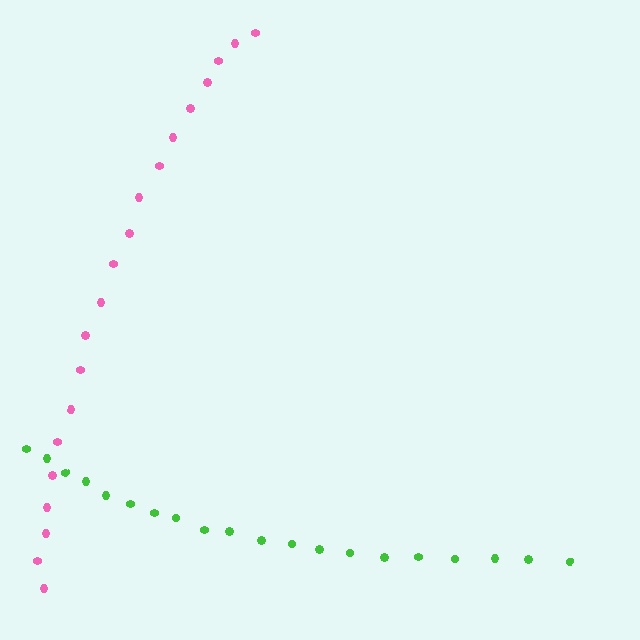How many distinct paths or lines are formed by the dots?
There are 2 distinct paths.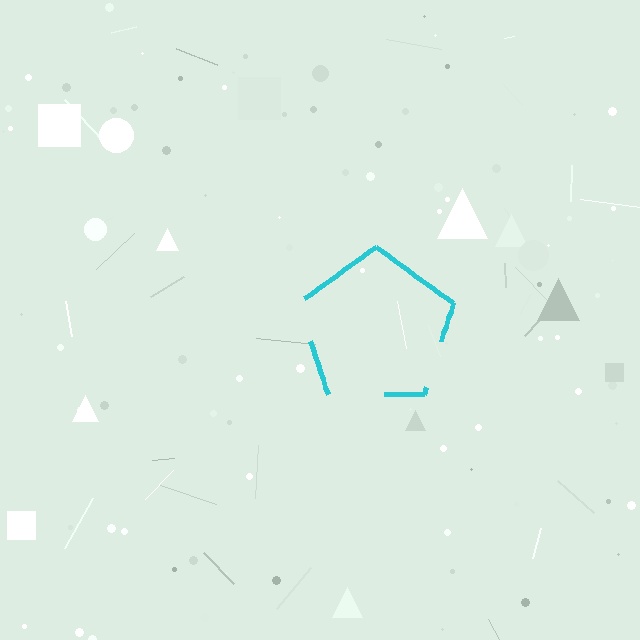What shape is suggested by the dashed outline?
The dashed outline suggests a pentagon.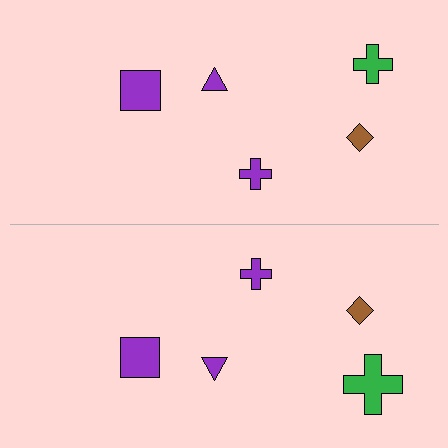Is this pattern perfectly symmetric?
No, the pattern is not perfectly symmetric. The green cross on the bottom side has a different size than its mirror counterpart.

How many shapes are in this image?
There are 10 shapes in this image.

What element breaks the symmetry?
The green cross on the bottom side has a different size than its mirror counterpart.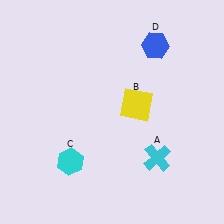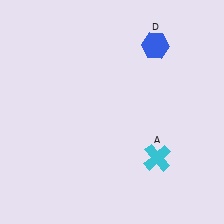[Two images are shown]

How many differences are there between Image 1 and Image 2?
There are 2 differences between the two images.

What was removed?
The cyan hexagon (C), the yellow square (B) were removed in Image 2.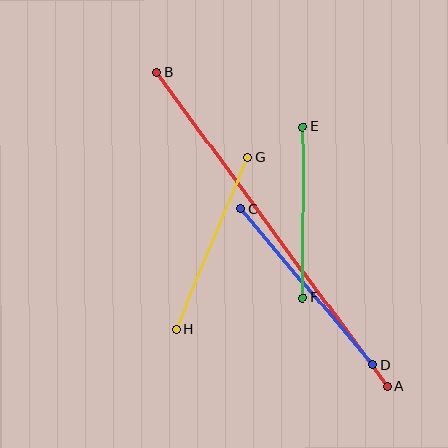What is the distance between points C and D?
The distance is approximately 204 pixels.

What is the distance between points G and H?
The distance is approximately 187 pixels.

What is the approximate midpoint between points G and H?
The midpoint is at approximately (212, 243) pixels.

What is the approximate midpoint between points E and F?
The midpoint is at approximately (303, 212) pixels.